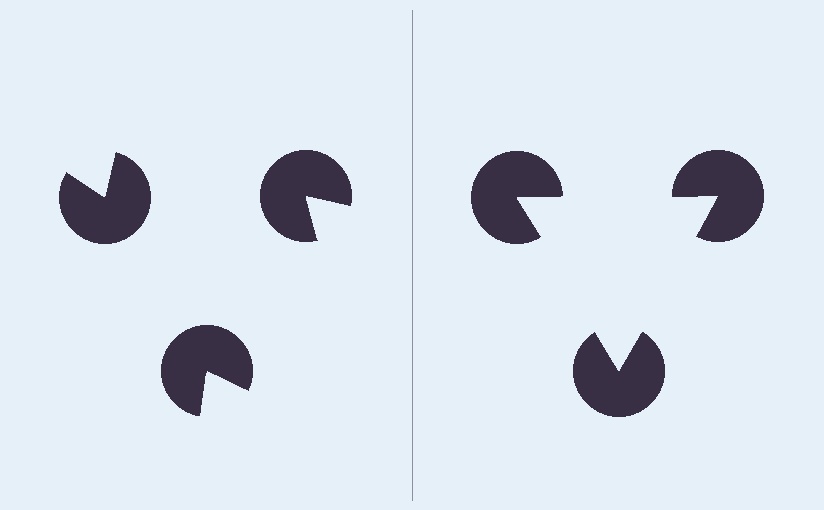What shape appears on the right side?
An illusory triangle.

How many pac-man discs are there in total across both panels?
6 — 3 on each side.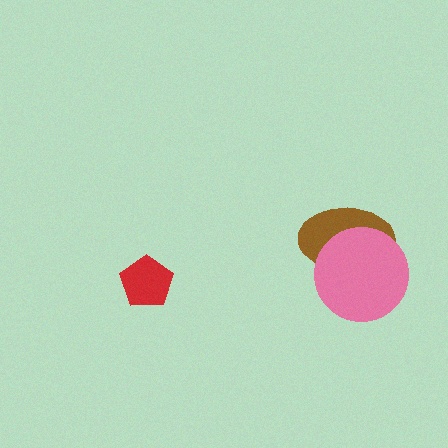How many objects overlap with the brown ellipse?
1 object overlaps with the brown ellipse.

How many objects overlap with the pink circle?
1 object overlaps with the pink circle.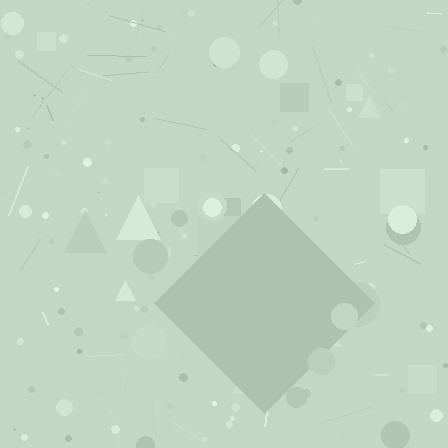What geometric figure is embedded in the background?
A diamond is embedded in the background.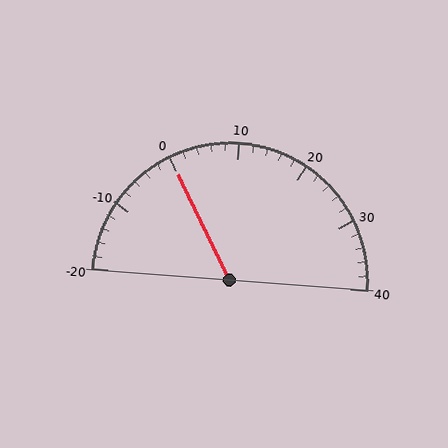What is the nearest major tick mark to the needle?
The nearest major tick mark is 0.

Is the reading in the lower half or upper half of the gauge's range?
The reading is in the lower half of the range (-20 to 40).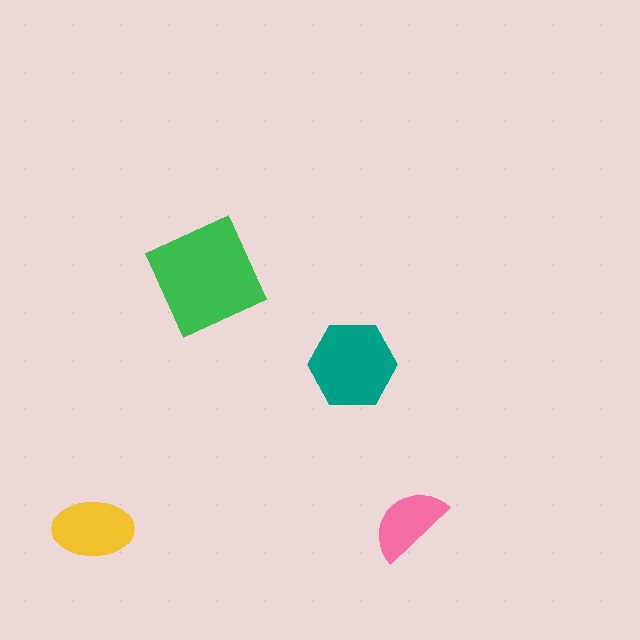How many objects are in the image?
There are 4 objects in the image.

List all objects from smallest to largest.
The pink semicircle, the yellow ellipse, the teal hexagon, the green diamond.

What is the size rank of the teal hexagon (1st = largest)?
2nd.